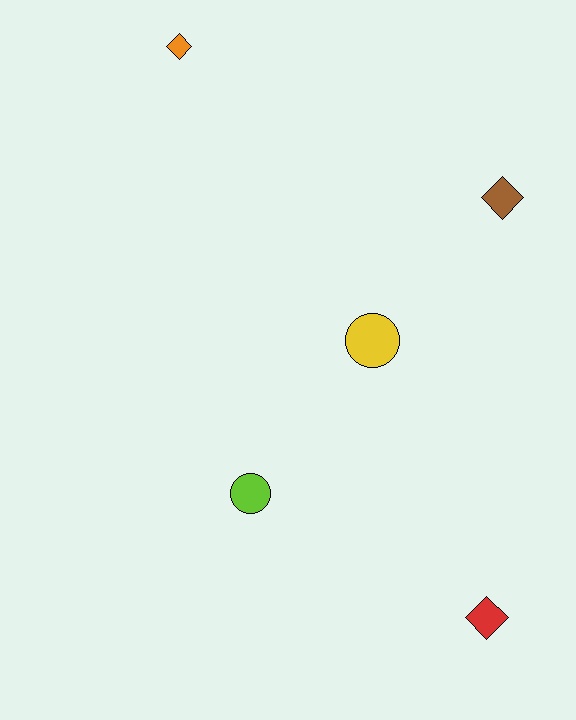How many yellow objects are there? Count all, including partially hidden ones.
There is 1 yellow object.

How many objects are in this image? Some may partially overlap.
There are 5 objects.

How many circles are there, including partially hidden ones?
There are 2 circles.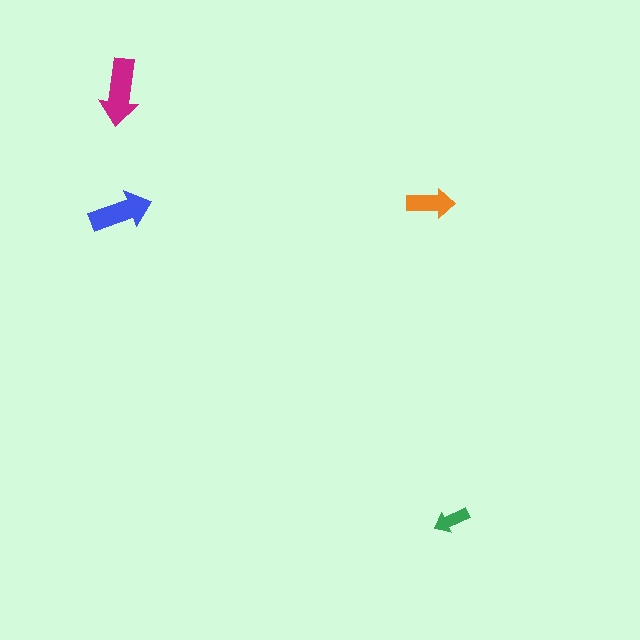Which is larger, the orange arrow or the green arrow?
The orange one.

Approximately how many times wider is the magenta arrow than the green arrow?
About 2 times wider.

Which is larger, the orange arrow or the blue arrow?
The blue one.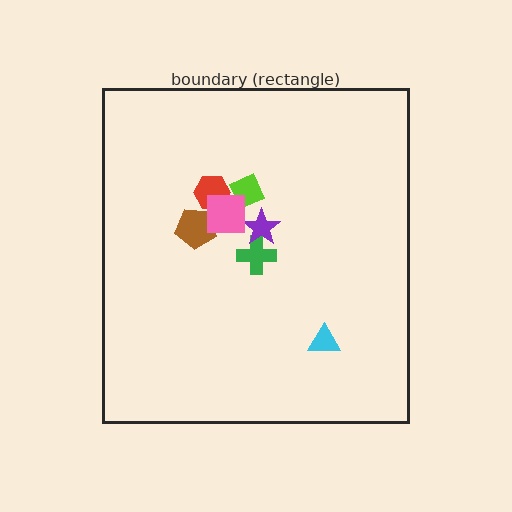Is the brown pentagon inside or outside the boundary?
Inside.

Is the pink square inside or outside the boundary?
Inside.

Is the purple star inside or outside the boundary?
Inside.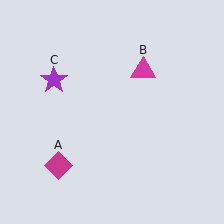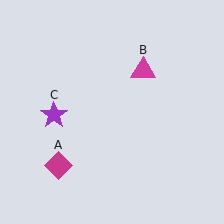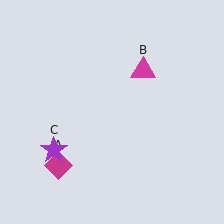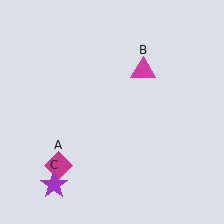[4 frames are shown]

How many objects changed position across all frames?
1 object changed position: purple star (object C).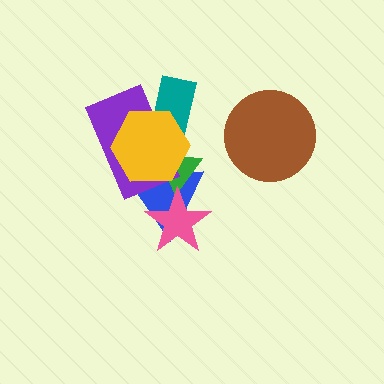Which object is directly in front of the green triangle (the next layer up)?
The purple rectangle is directly in front of the green triangle.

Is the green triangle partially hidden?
Yes, it is partially covered by another shape.